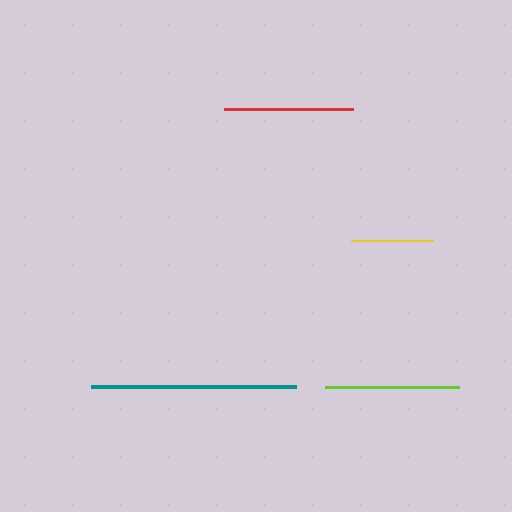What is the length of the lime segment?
The lime segment is approximately 134 pixels long.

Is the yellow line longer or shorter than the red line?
The red line is longer than the yellow line.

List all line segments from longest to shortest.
From longest to shortest: teal, lime, red, yellow.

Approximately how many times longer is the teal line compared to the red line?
The teal line is approximately 1.6 times the length of the red line.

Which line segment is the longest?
The teal line is the longest at approximately 205 pixels.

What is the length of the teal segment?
The teal segment is approximately 205 pixels long.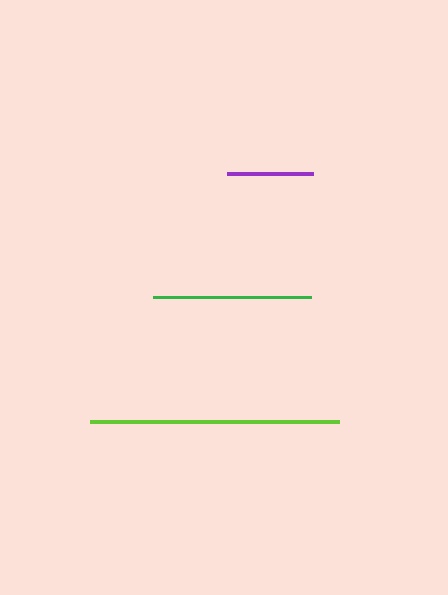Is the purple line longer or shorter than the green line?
The green line is longer than the purple line.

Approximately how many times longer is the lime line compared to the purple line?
The lime line is approximately 2.9 times the length of the purple line.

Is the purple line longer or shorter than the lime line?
The lime line is longer than the purple line.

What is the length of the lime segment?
The lime segment is approximately 249 pixels long.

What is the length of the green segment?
The green segment is approximately 158 pixels long.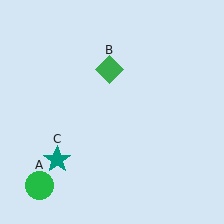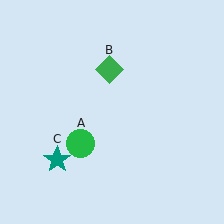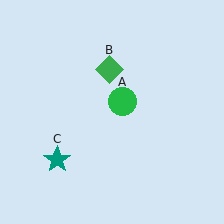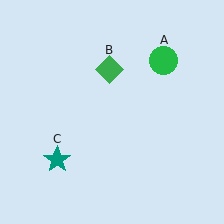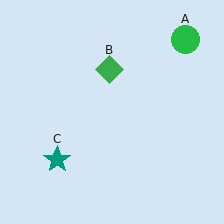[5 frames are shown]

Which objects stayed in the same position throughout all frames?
Green diamond (object B) and teal star (object C) remained stationary.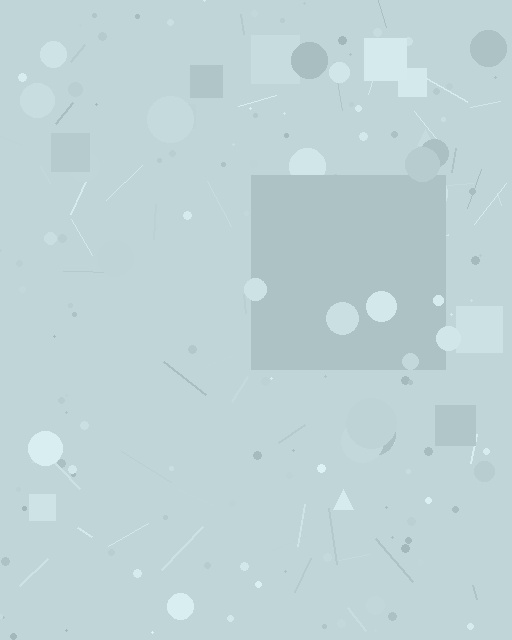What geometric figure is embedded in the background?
A square is embedded in the background.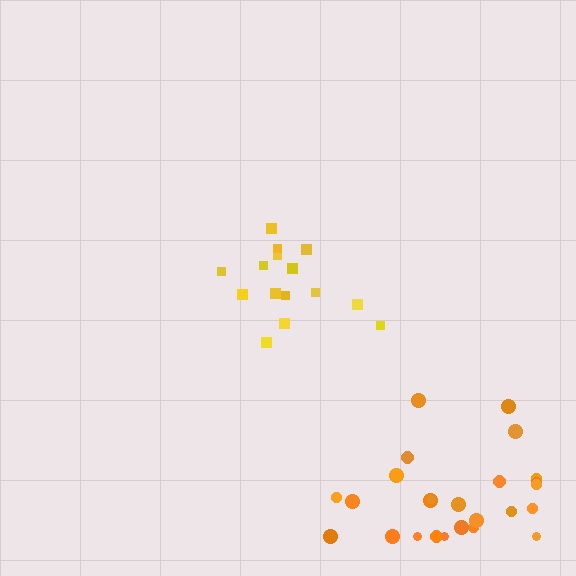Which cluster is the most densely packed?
Yellow.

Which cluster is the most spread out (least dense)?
Orange.